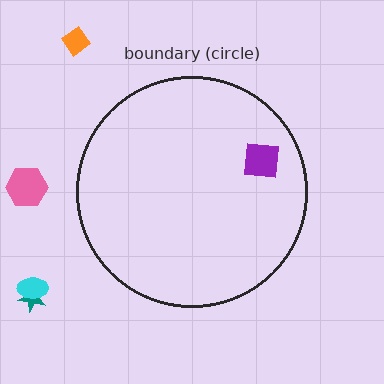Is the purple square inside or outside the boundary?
Inside.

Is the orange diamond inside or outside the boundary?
Outside.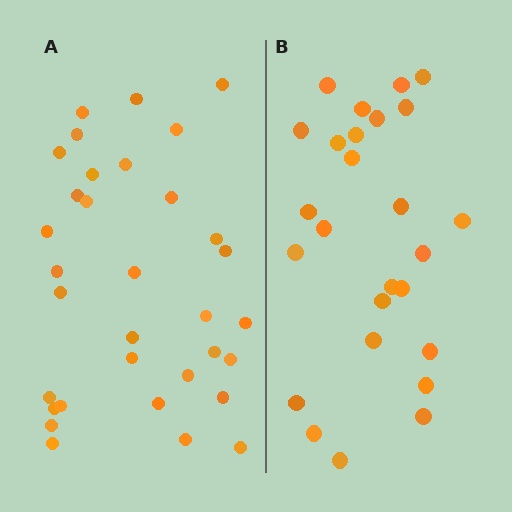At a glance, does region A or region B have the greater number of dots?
Region A (the left region) has more dots.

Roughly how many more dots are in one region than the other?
Region A has roughly 8 or so more dots than region B.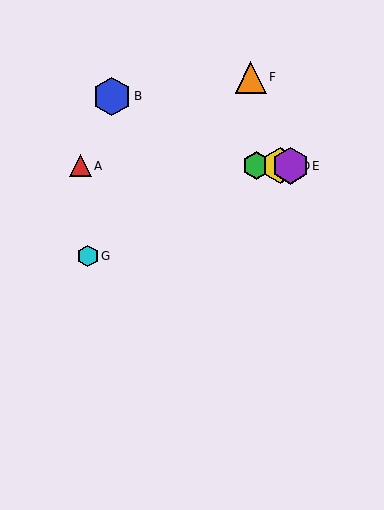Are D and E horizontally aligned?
Yes, both are at y≈166.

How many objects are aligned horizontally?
4 objects (A, C, D, E) are aligned horizontally.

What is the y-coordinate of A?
Object A is at y≈166.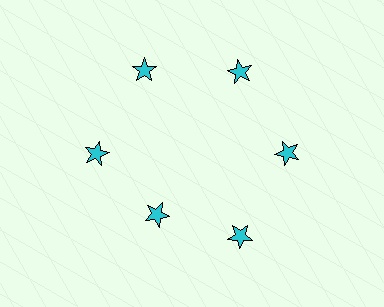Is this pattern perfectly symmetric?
No. The 6 cyan stars are arranged in a ring, but one element near the 7 o'clock position is pulled inward toward the center, breaking the 6-fold rotational symmetry.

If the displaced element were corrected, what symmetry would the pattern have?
It would have 6-fold rotational symmetry — the pattern would map onto itself every 60 degrees.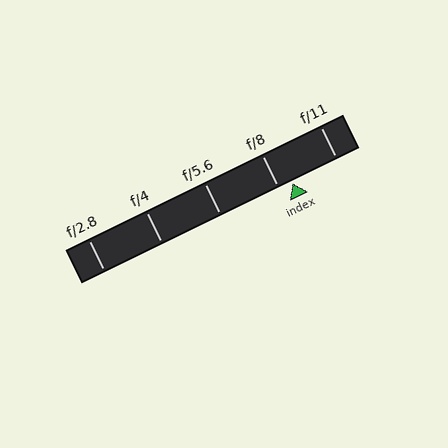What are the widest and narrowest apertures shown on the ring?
The widest aperture shown is f/2.8 and the narrowest is f/11.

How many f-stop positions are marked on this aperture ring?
There are 5 f-stop positions marked.